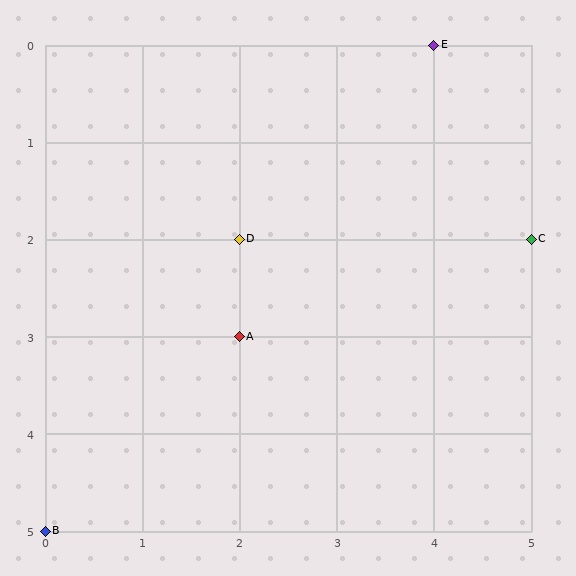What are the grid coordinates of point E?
Point E is at grid coordinates (4, 0).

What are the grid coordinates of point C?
Point C is at grid coordinates (5, 2).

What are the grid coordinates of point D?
Point D is at grid coordinates (2, 2).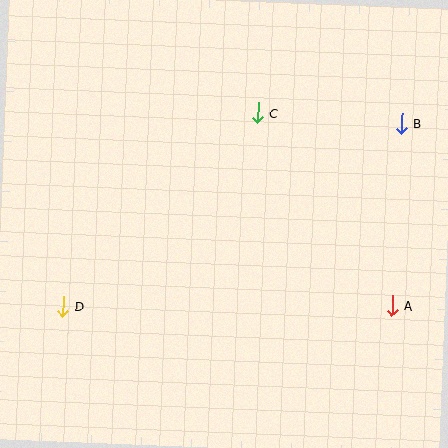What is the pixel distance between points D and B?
The distance between D and B is 385 pixels.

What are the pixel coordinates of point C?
Point C is at (258, 113).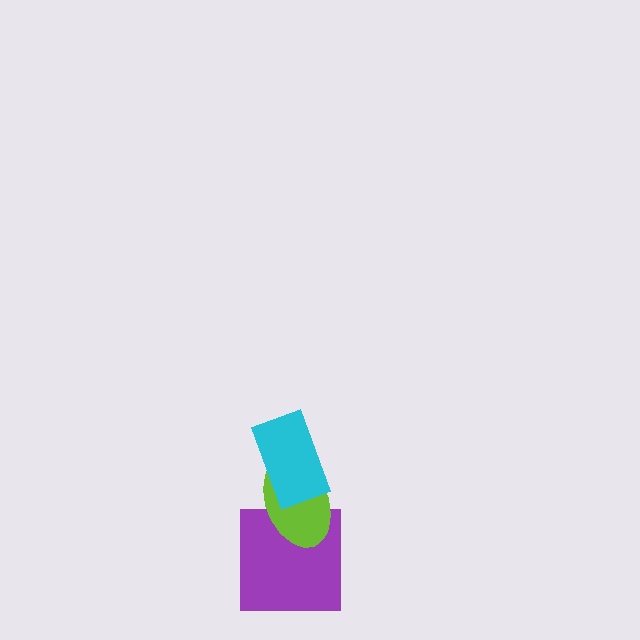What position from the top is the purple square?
The purple square is 3rd from the top.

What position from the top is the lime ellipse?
The lime ellipse is 2nd from the top.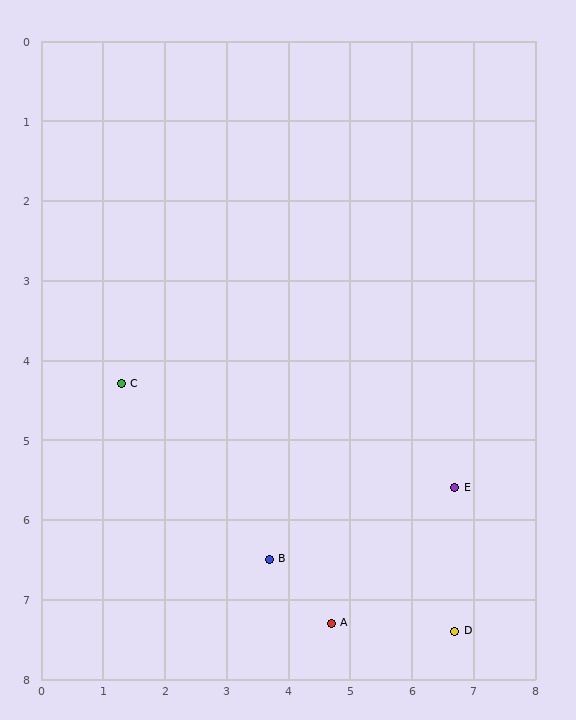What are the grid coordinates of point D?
Point D is at approximately (6.7, 7.4).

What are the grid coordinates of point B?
Point B is at approximately (3.7, 6.5).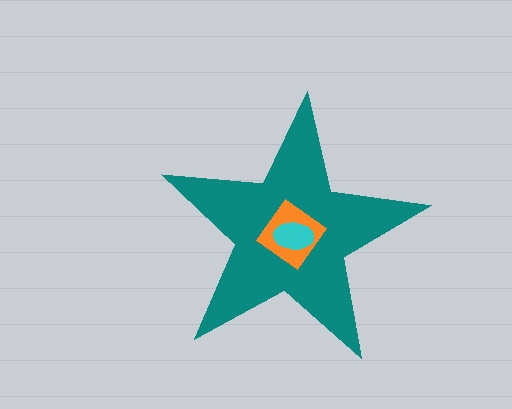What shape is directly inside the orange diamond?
The cyan ellipse.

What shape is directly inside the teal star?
The orange diamond.